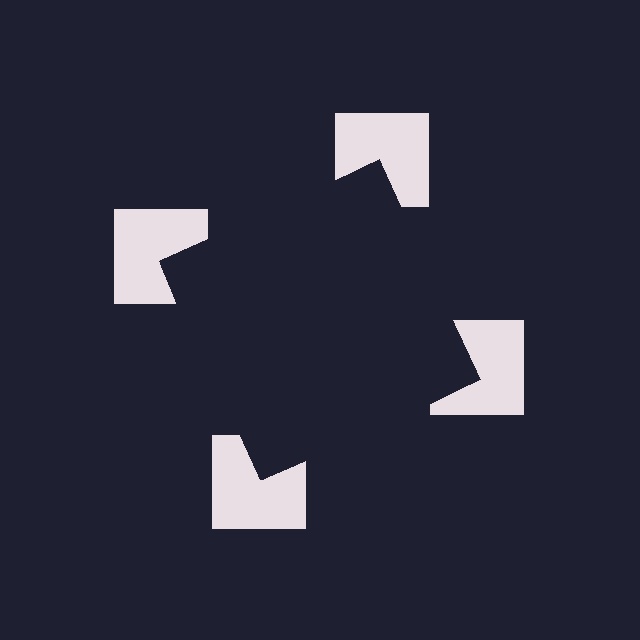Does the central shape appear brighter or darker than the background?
It typically appears slightly darker than the background, even though no actual brightness change is drawn.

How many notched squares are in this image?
There are 4 — one at each vertex of the illusory square.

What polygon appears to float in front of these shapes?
An illusory square — its edges are inferred from the aligned wedge cuts in the notched squares, not physically drawn.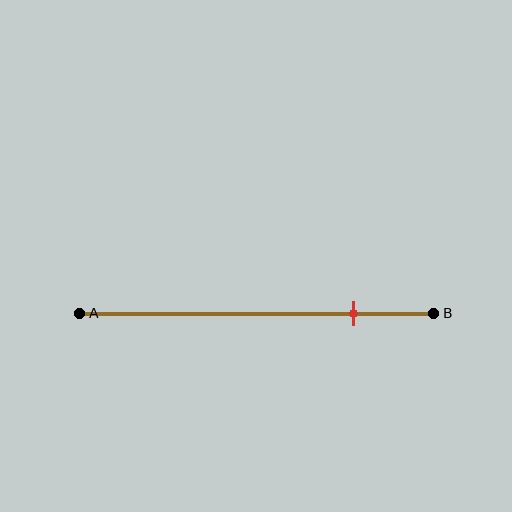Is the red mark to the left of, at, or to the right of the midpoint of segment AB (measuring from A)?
The red mark is to the right of the midpoint of segment AB.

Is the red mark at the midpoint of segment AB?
No, the mark is at about 75% from A, not at the 50% midpoint.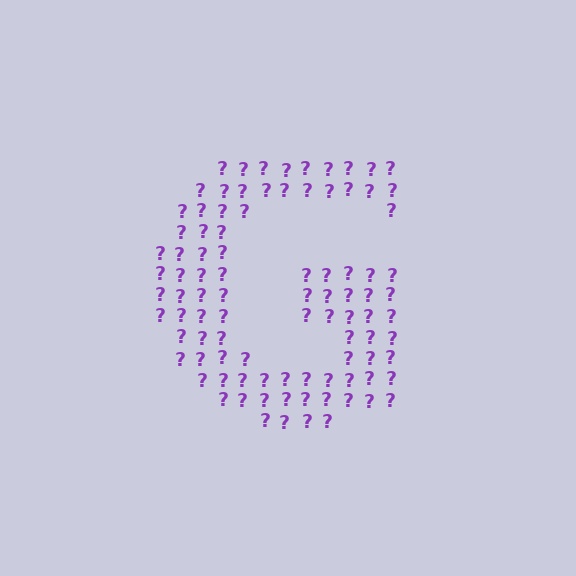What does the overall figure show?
The overall figure shows the letter G.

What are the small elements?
The small elements are question marks.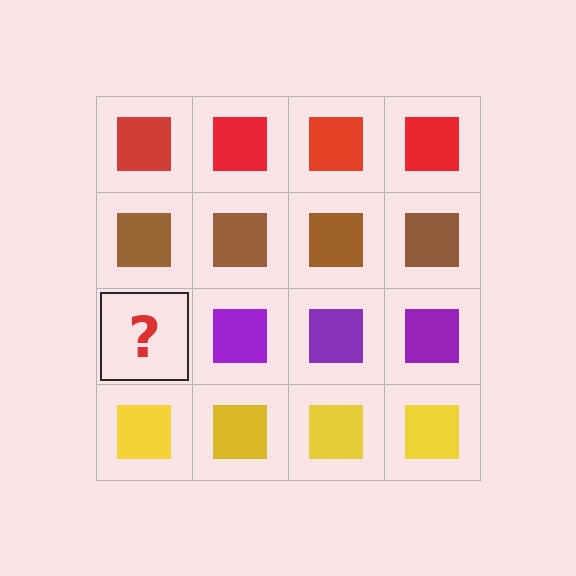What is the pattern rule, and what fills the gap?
The rule is that each row has a consistent color. The gap should be filled with a purple square.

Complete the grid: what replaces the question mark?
The question mark should be replaced with a purple square.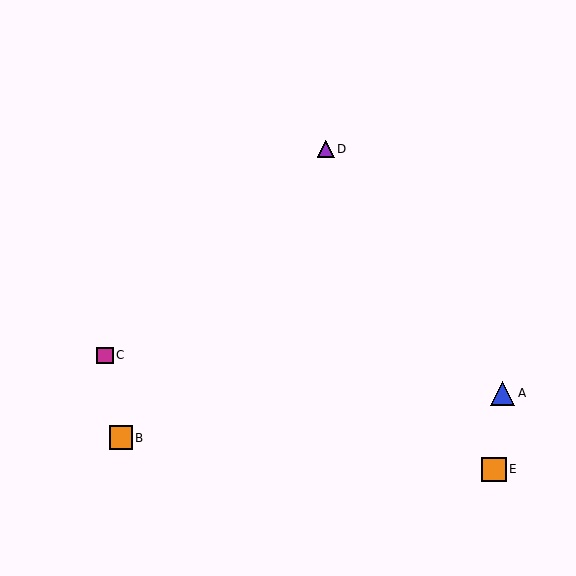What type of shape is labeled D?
Shape D is a purple triangle.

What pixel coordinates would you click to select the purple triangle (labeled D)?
Click at (326, 149) to select the purple triangle D.